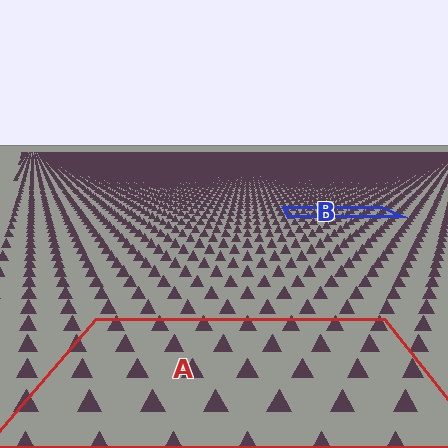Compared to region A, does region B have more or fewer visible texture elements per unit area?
Region B has more texture elements per unit area — they are packed more densely because it is farther away.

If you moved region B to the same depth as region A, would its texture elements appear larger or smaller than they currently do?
They would appear larger. At a closer depth, the same texture elements are projected at a bigger on-screen size.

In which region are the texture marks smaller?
The texture marks are smaller in region B, because it is farther away.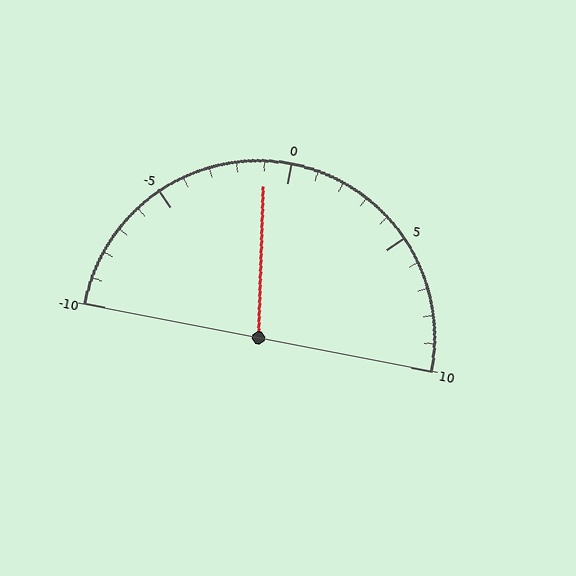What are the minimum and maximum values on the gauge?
The gauge ranges from -10 to 10.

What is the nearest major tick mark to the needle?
The nearest major tick mark is 0.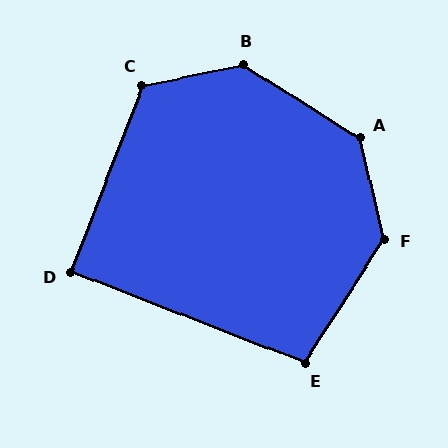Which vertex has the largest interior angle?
B, at approximately 136 degrees.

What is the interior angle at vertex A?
Approximately 136 degrees (obtuse).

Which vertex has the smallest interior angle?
D, at approximately 90 degrees.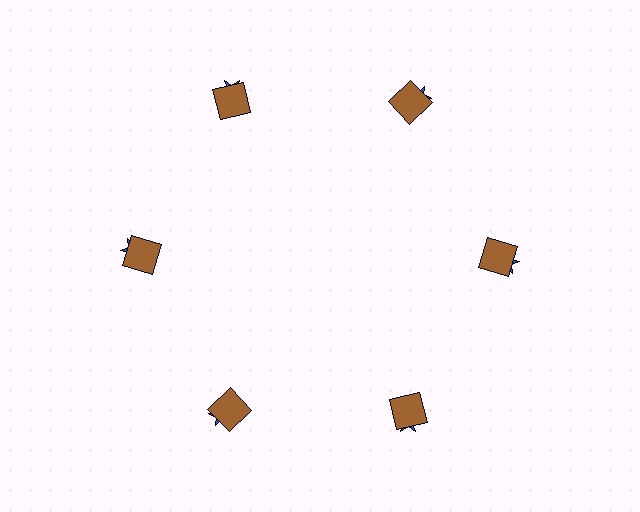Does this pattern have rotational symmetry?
Yes, this pattern has 6-fold rotational symmetry. It looks the same after rotating 60 degrees around the center.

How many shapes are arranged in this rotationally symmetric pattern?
There are 12 shapes, arranged in 6 groups of 2.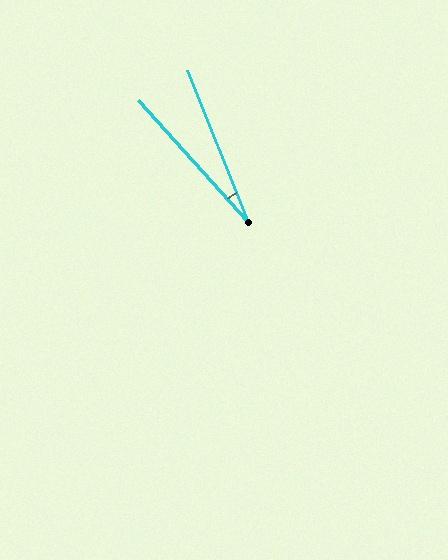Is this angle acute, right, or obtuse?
It is acute.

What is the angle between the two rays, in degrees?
Approximately 20 degrees.